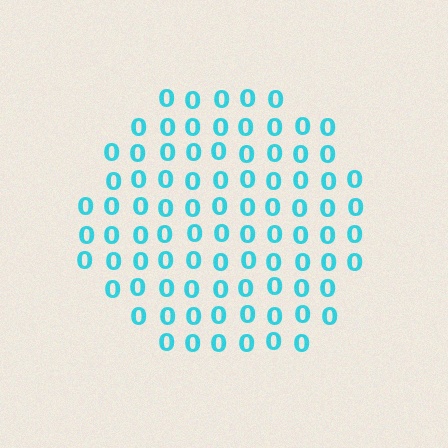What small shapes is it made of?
It is made of small digit 0's.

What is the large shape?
The large shape is a circle.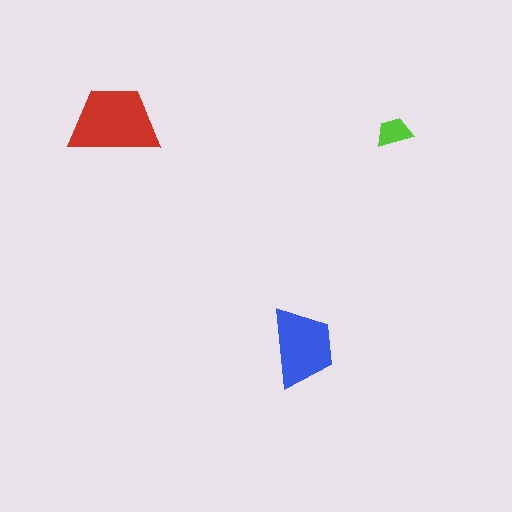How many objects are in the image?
There are 3 objects in the image.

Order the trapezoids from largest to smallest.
the red one, the blue one, the lime one.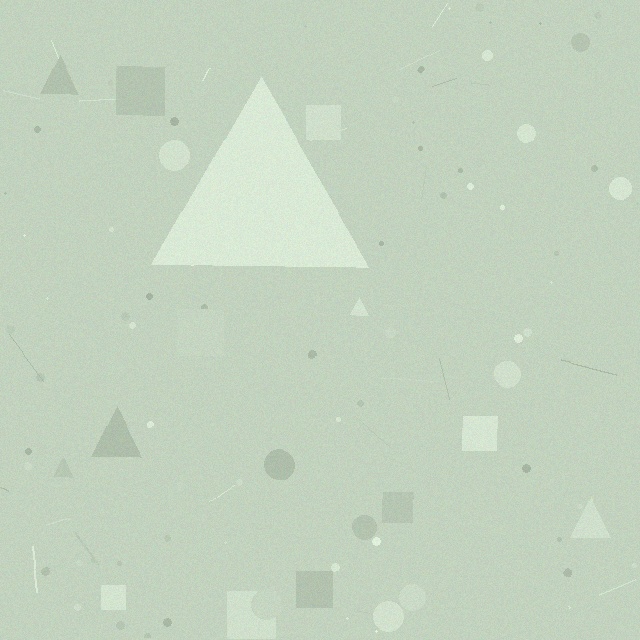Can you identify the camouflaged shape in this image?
The camouflaged shape is a triangle.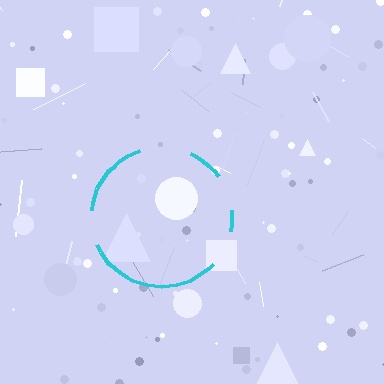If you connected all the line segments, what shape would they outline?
They would outline a circle.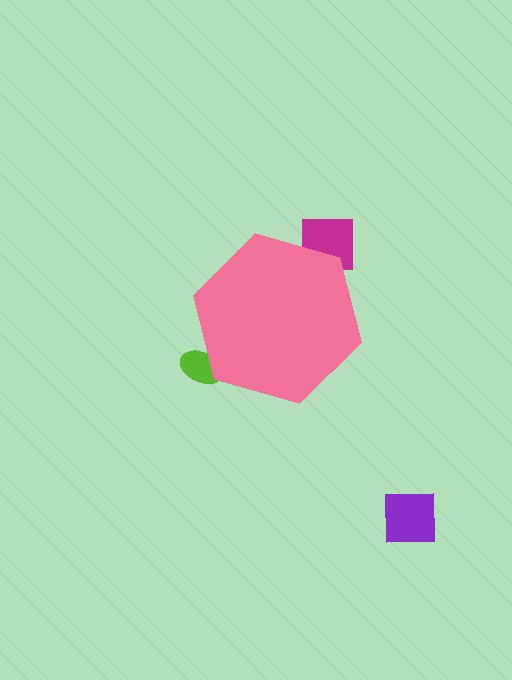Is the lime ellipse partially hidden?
Yes, the lime ellipse is partially hidden behind the pink hexagon.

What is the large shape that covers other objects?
A pink hexagon.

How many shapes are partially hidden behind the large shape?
2 shapes are partially hidden.